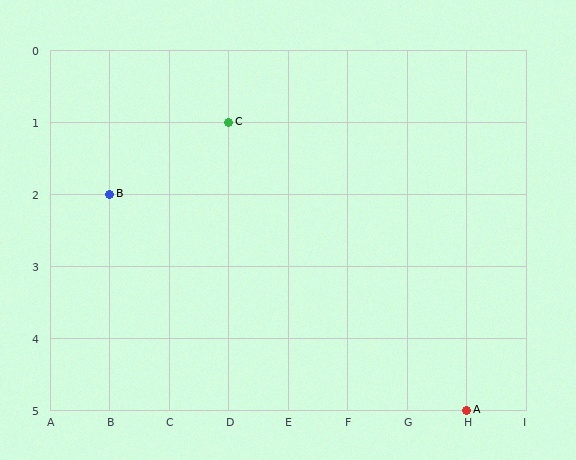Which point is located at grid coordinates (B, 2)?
Point B is at (B, 2).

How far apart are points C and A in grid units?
Points C and A are 4 columns and 4 rows apart (about 5.7 grid units diagonally).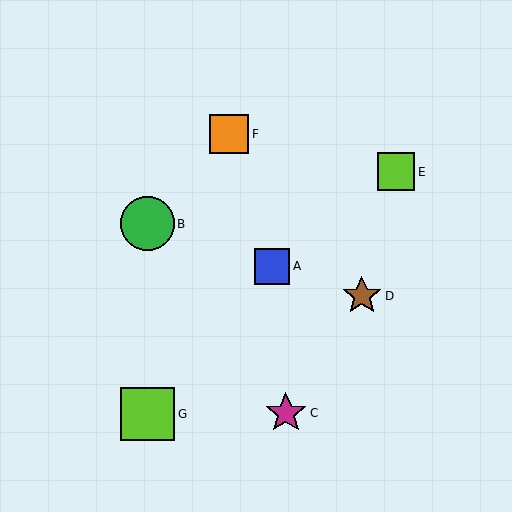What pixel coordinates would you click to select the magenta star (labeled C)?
Click at (286, 413) to select the magenta star C.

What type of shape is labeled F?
Shape F is an orange square.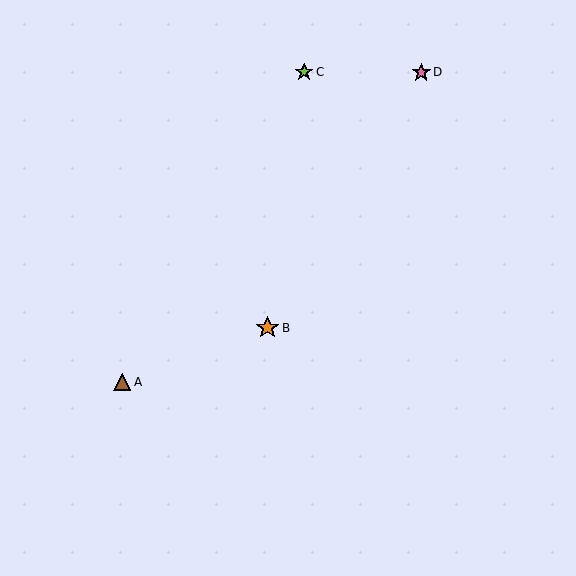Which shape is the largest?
The orange star (labeled B) is the largest.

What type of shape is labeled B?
Shape B is an orange star.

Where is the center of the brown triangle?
The center of the brown triangle is at (122, 382).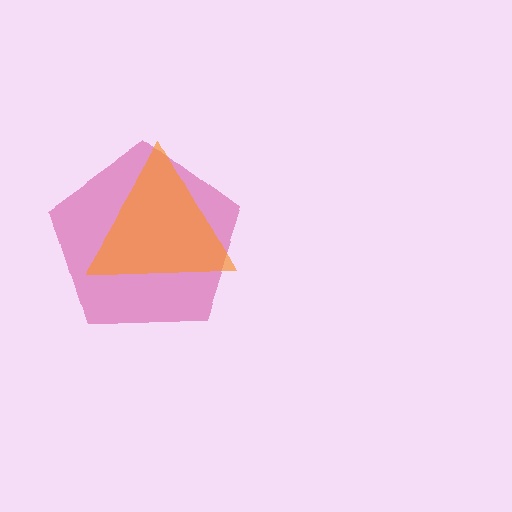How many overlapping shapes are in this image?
There are 2 overlapping shapes in the image.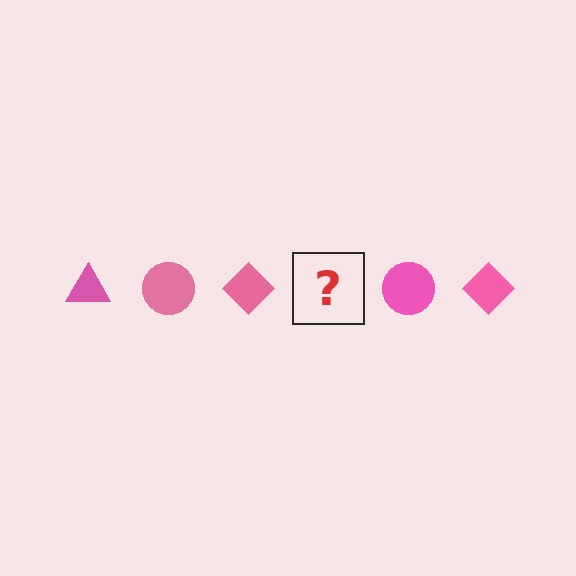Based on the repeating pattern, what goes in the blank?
The blank should be a pink triangle.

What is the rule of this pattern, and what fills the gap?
The rule is that the pattern cycles through triangle, circle, diamond shapes in pink. The gap should be filled with a pink triangle.